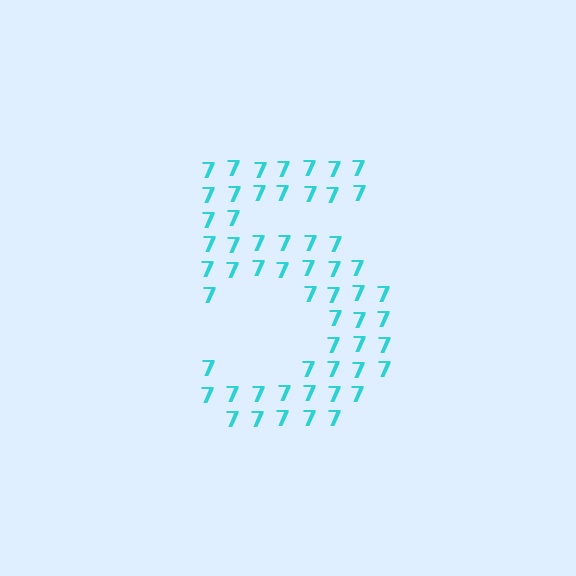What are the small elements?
The small elements are digit 7's.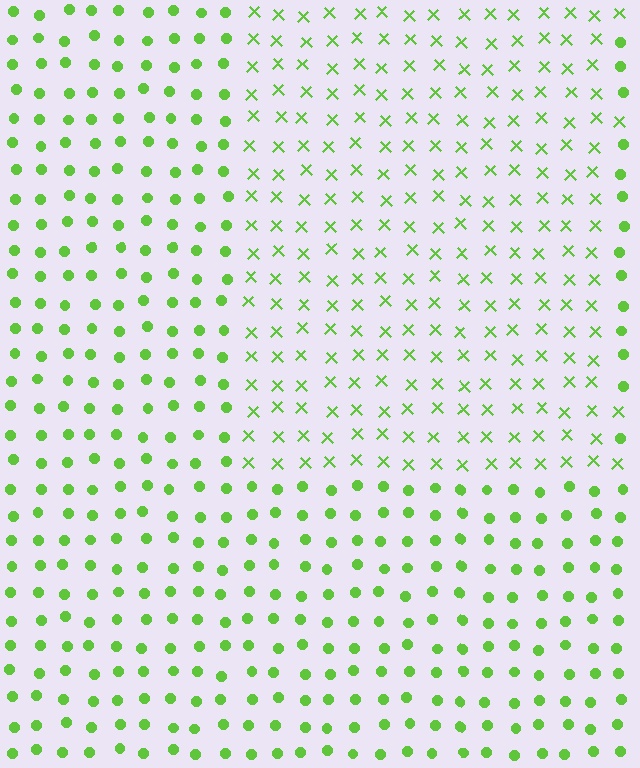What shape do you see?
I see a rectangle.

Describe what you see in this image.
The image is filled with small lime elements arranged in a uniform grid. A rectangle-shaped region contains X marks, while the surrounding area contains circles. The boundary is defined purely by the change in element shape.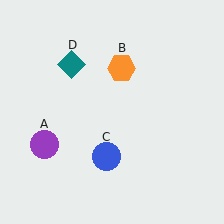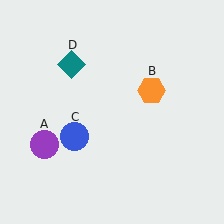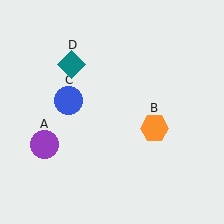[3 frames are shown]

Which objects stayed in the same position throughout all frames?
Purple circle (object A) and teal diamond (object D) remained stationary.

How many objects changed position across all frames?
2 objects changed position: orange hexagon (object B), blue circle (object C).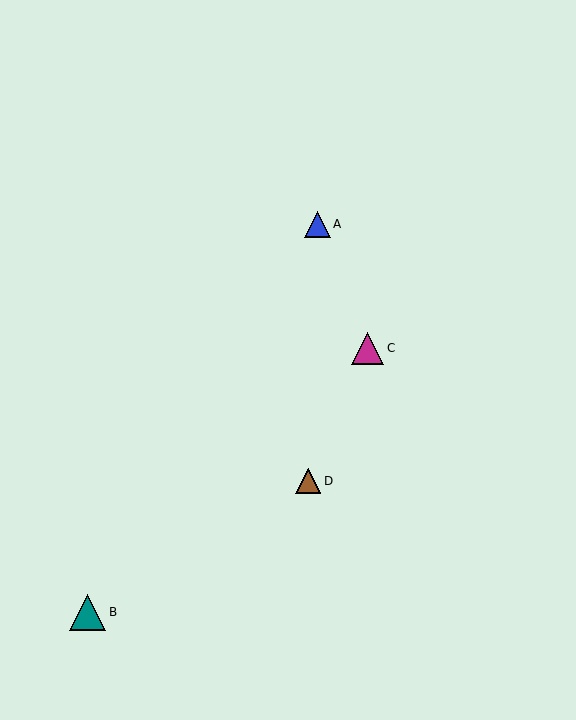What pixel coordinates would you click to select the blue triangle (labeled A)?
Click at (317, 224) to select the blue triangle A.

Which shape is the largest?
The teal triangle (labeled B) is the largest.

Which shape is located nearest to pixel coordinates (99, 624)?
The teal triangle (labeled B) at (88, 612) is nearest to that location.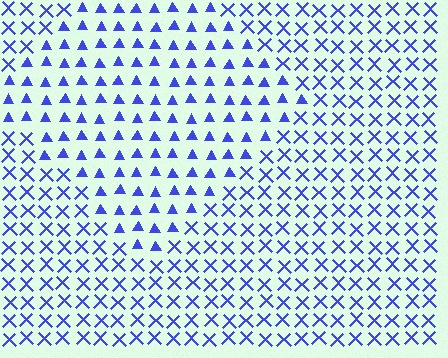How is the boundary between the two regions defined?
The boundary is defined by a change in element shape: triangles inside vs. X marks outside. All elements share the same color and spacing.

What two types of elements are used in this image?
The image uses triangles inside the diamond region and X marks outside it.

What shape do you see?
I see a diamond.